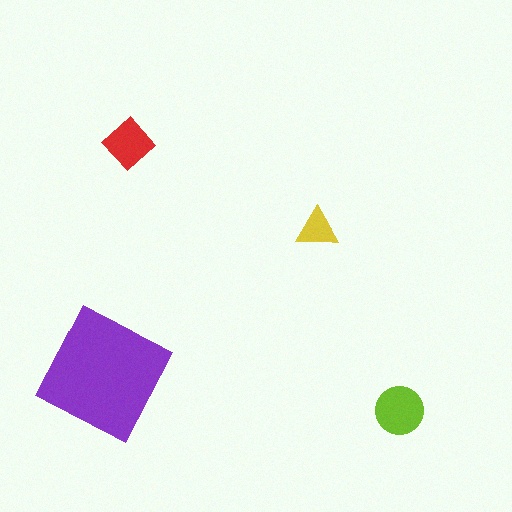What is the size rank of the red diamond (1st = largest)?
3rd.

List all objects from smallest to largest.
The yellow triangle, the red diamond, the lime circle, the purple square.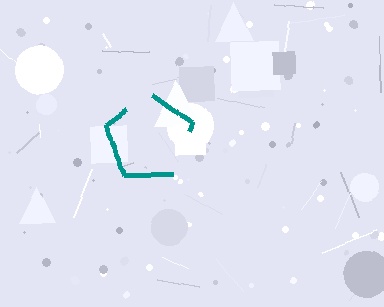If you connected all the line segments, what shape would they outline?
They would outline a pentagon.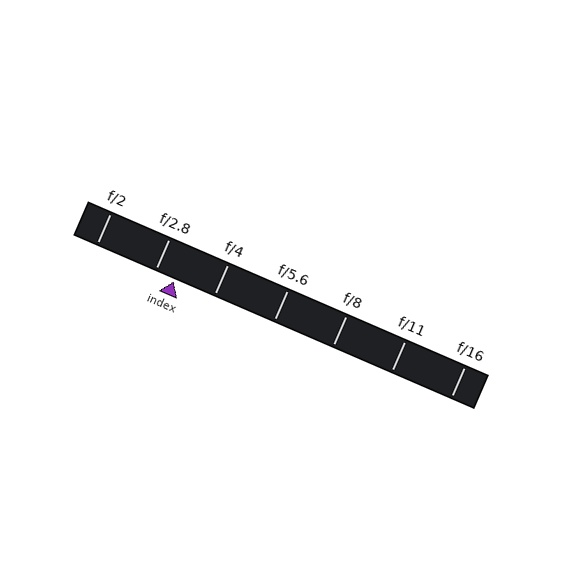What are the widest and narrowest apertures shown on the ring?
The widest aperture shown is f/2 and the narrowest is f/16.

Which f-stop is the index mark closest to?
The index mark is closest to f/2.8.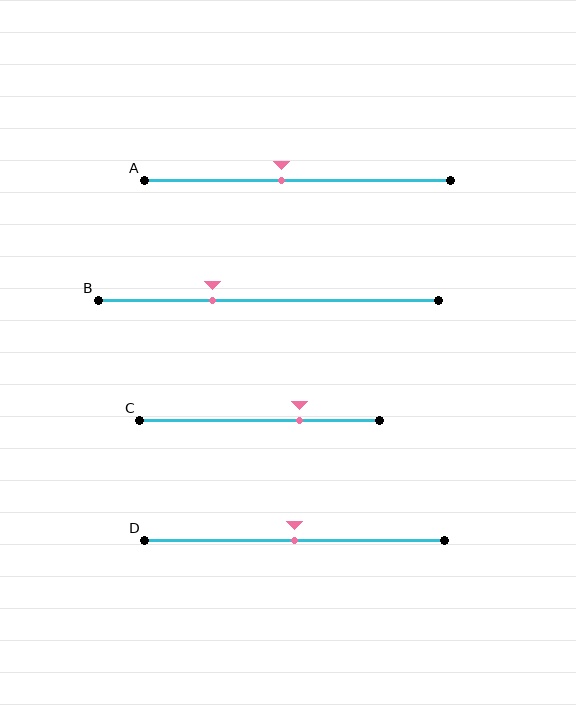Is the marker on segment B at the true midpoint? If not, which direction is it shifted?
No, the marker on segment B is shifted to the left by about 16% of the segment length.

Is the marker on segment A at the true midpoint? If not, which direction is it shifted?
No, the marker on segment A is shifted to the left by about 5% of the segment length.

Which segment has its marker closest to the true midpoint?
Segment D has its marker closest to the true midpoint.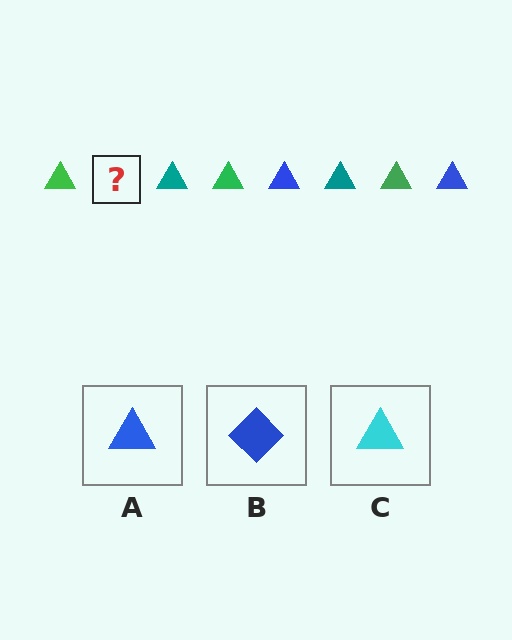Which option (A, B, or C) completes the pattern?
A.